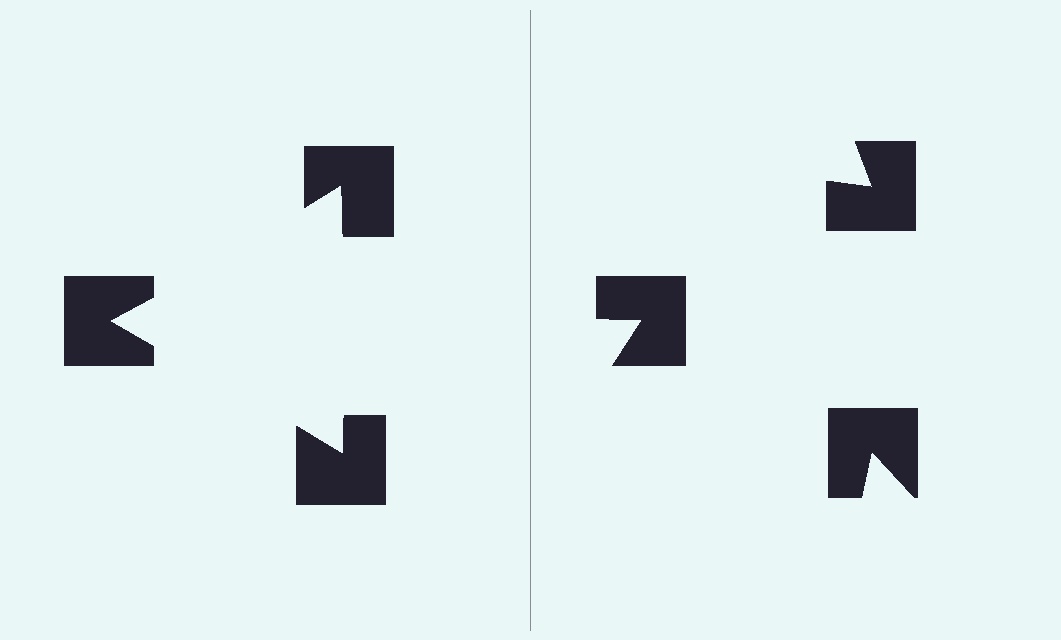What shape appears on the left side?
An illusory triangle.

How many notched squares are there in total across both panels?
6 — 3 on each side.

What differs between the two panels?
The notched squares are positioned identically on both sides; only the wedge orientations differ. On the left they align to a triangle; on the right they are misaligned.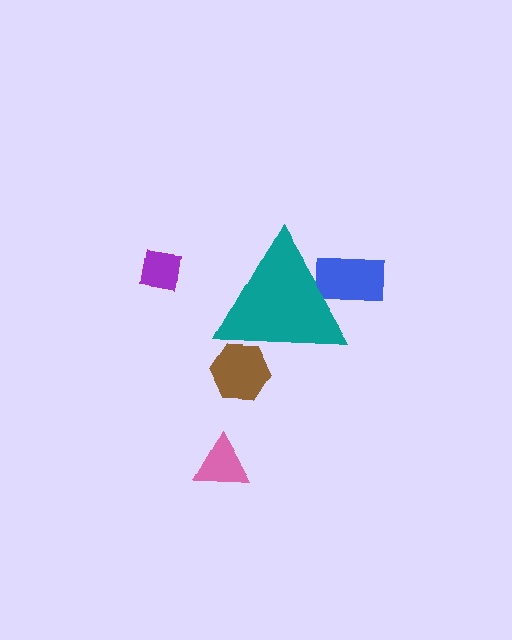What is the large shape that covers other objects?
A teal triangle.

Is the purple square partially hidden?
No, the purple square is fully visible.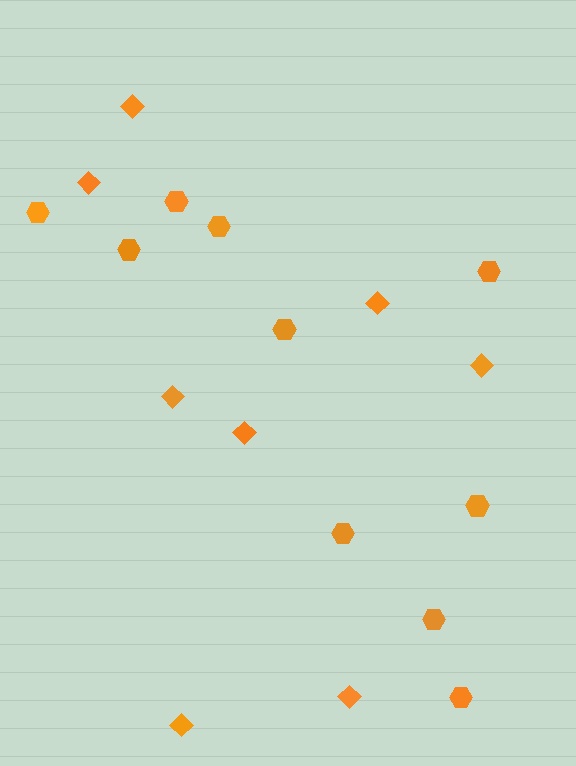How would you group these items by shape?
There are 2 groups: one group of diamonds (8) and one group of hexagons (10).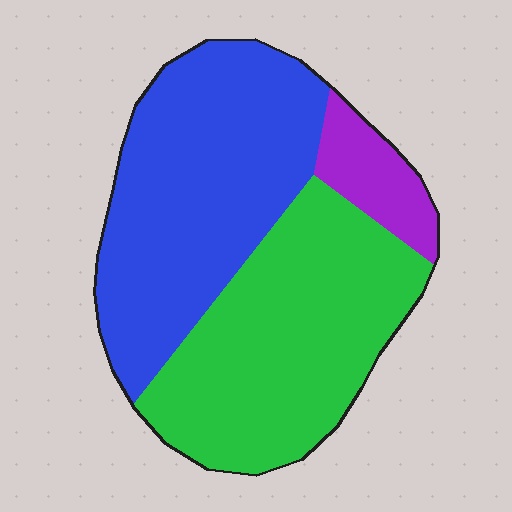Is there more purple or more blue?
Blue.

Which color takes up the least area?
Purple, at roughly 10%.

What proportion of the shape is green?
Green covers about 45% of the shape.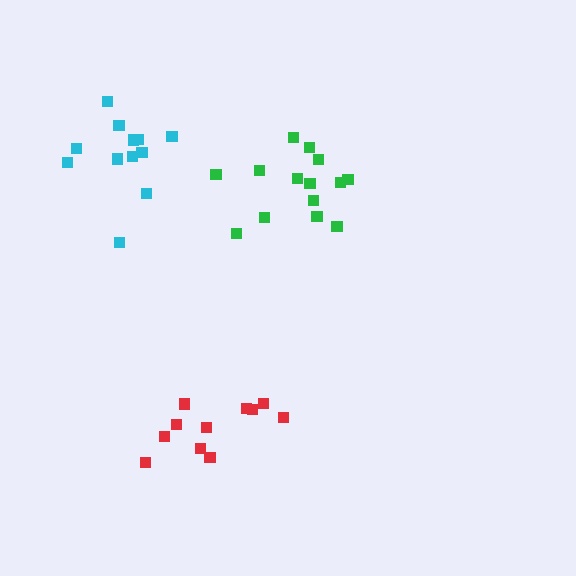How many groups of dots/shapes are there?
There are 3 groups.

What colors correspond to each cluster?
The clusters are colored: green, cyan, red.